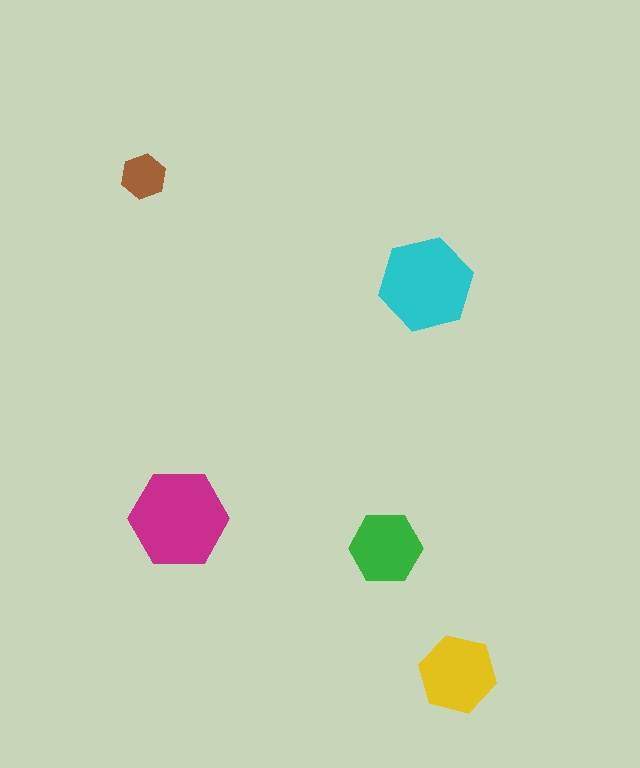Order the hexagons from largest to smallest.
the magenta one, the cyan one, the yellow one, the green one, the brown one.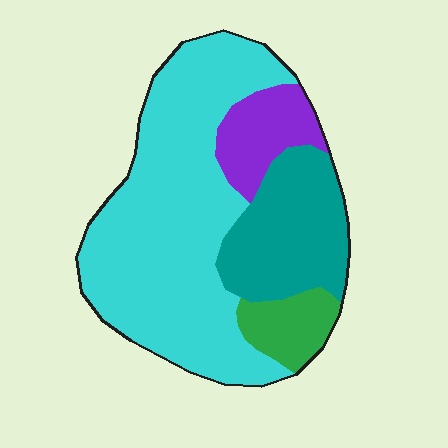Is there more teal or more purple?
Teal.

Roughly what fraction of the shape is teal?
Teal takes up about one fifth (1/5) of the shape.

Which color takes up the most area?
Cyan, at roughly 60%.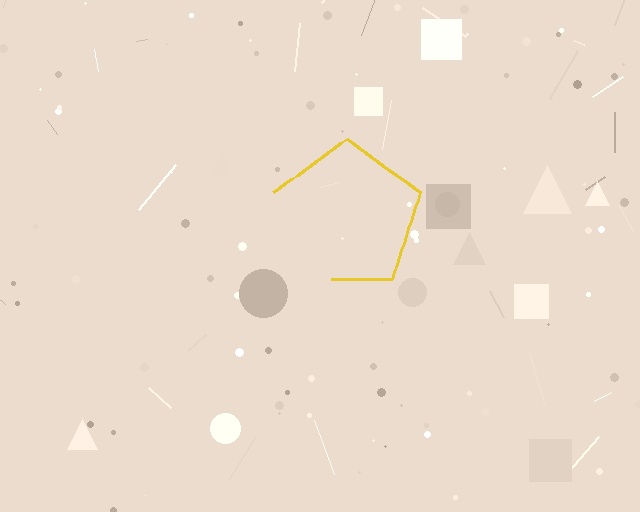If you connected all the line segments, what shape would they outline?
They would outline a pentagon.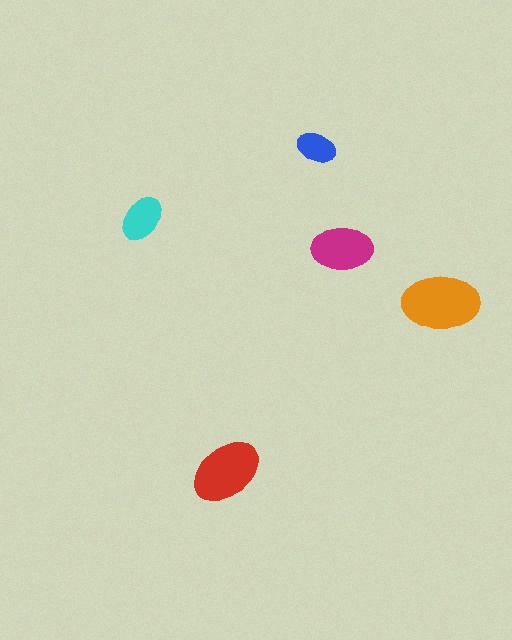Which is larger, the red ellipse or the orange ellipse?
The orange one.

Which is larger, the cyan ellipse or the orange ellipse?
The orange one.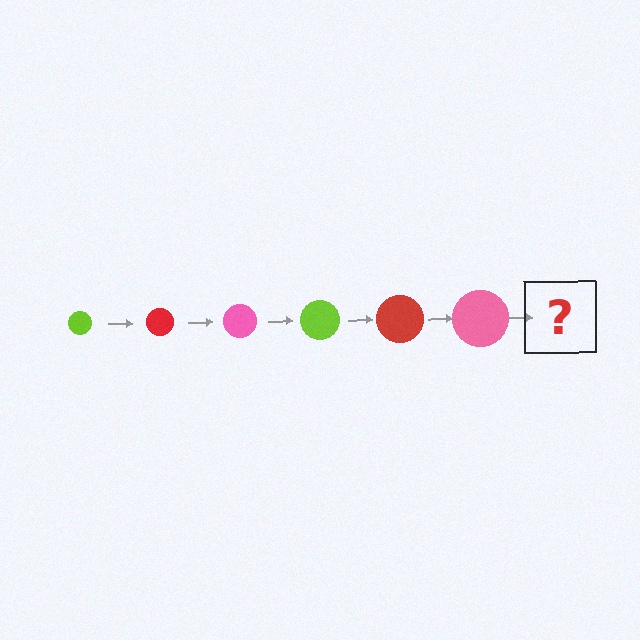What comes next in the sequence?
The next element should be a lime circle, larger than the previous one.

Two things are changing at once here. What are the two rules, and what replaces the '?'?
The two rules are that the circle grows larger each step and the color cycles through lime, red, and pink. The '?' should be a lime circle, larger than the previous one.